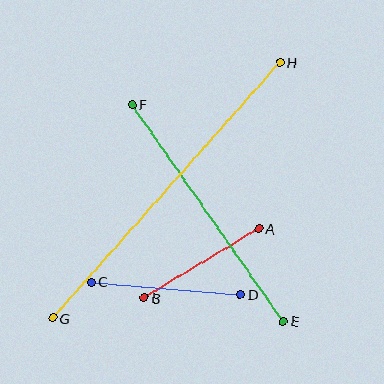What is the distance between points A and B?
The distance is approximately 134 pixels.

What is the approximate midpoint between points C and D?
The midpoint is at approximately (166, 288) pixels.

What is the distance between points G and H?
The distance is approximately 342 pixels.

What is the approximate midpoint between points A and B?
The midpoint is at approximately (201, 263) pixels.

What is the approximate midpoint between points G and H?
The midpoint is at approximately (166, 190) pixels.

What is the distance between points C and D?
The distance is approximately 149 pixels.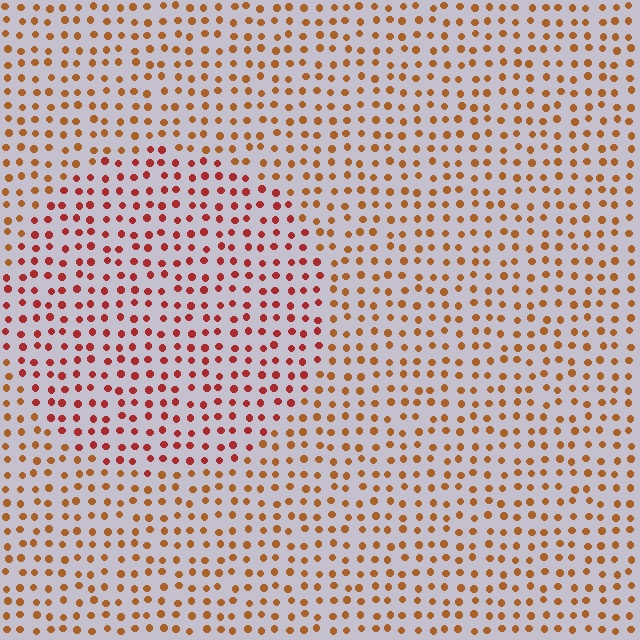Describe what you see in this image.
The image is filled with small brown elements in a uniform arrangement. A circle-shaped region is visible where the elements are tinted to a slightly different hue, forming a subtle color boundary.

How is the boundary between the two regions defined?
The boundary is defined purely by a slight shift in hue (about 29 degrees). Spacing, size, and orientation are identical on both sides.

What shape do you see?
I see a circle.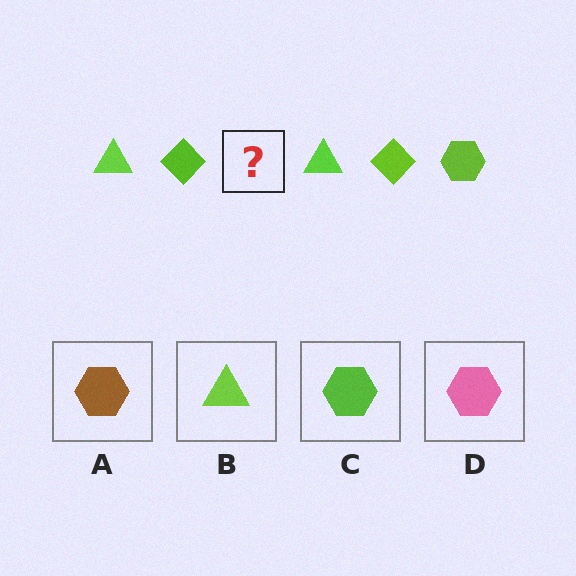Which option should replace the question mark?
Option C.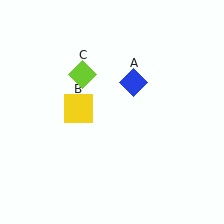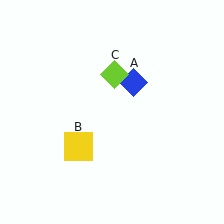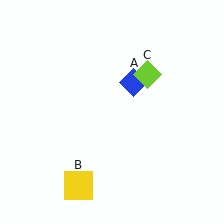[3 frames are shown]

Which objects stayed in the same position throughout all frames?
Blue diamond (object A) remained stationary.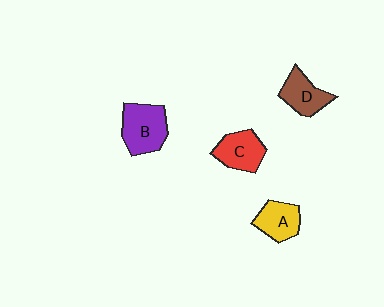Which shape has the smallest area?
Shape A (yellow).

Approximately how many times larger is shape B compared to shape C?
Approximately 1.2 times.